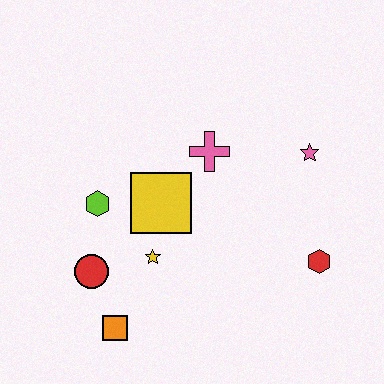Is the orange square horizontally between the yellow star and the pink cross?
No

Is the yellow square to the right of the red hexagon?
No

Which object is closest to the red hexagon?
The pink star is closest to the red hexagon.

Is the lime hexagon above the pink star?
No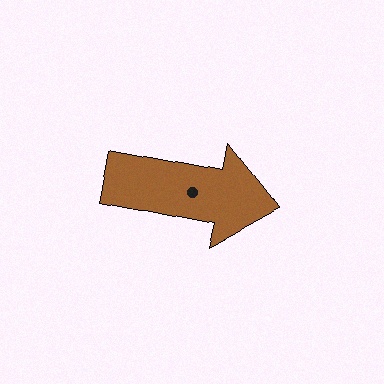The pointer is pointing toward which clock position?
Roughly 3 o'clock.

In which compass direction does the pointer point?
East.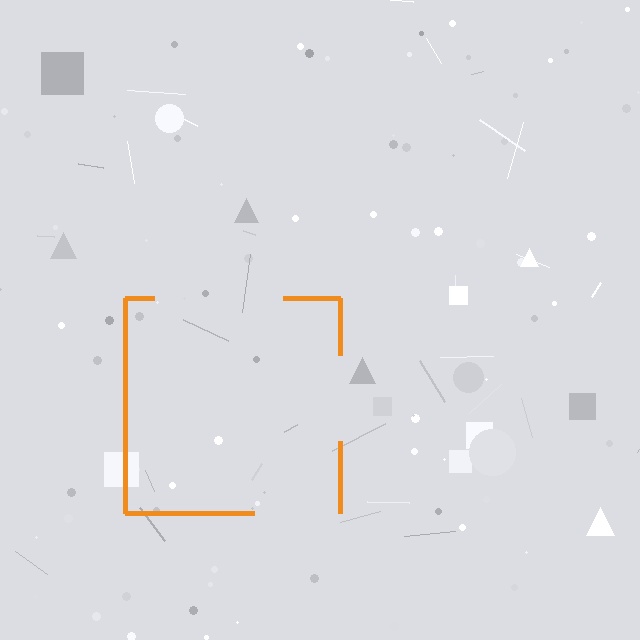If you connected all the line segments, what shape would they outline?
They would outline a square.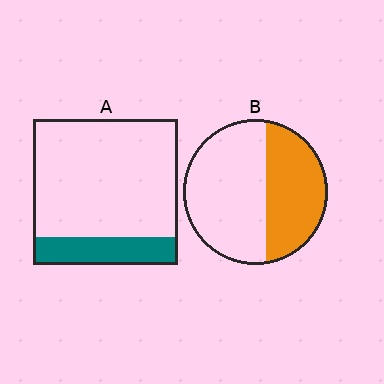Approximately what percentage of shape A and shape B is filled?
A is approximately 20% and B is approximately 40%.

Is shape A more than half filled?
No.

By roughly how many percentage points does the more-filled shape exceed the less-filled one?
By roughly 20 percentage points (B over A).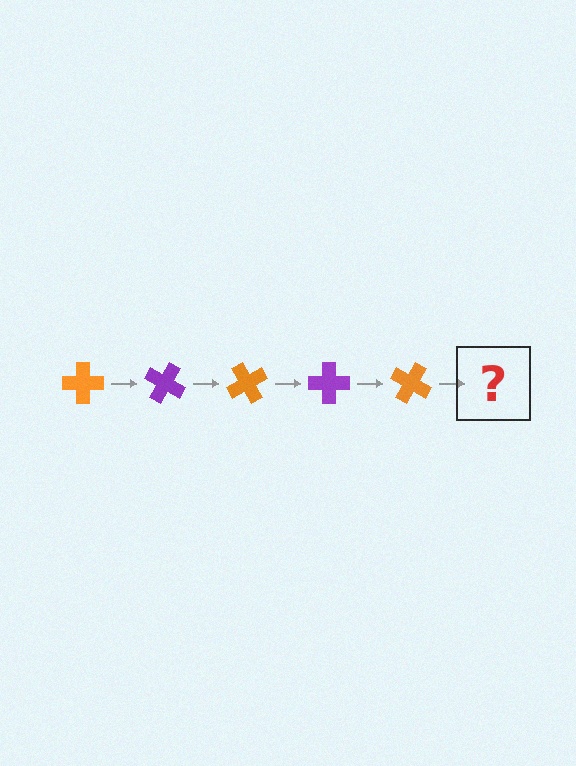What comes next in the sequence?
The next element should be a purple cross, rotated 150 degrees from the start.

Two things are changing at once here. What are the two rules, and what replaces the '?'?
The two rules are that it rotates 30 degrees each step and the color cycles through orange and purple. The '?' should be a purple cross, rotated 150 degrees from the start.